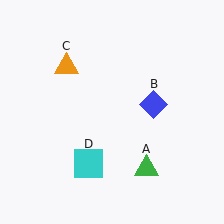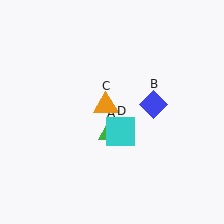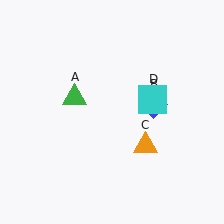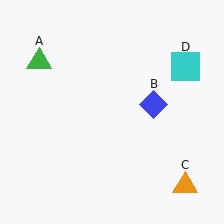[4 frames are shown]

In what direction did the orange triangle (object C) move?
The orange triangle (object C) moved down and to the right.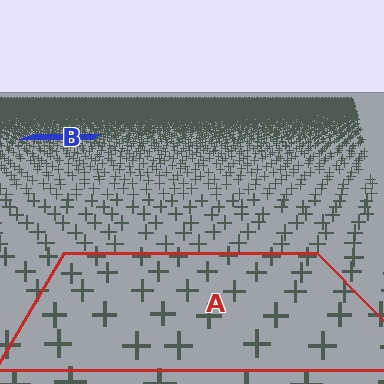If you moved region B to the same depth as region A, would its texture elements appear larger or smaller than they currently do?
They would appear larger. At a closer depth, the same texture elements are projected at a bigger on-screen size.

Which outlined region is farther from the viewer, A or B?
Region B is farther from the viewer — the texture elements inside it appear smaller and more densely packed.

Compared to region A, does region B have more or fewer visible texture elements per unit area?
Region B has more texture elements per unit area — they are packed more densely because it is farther away.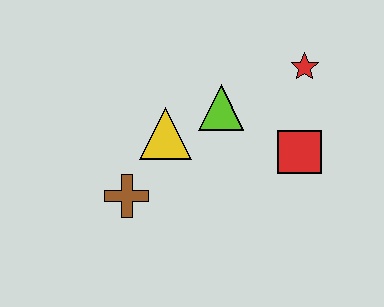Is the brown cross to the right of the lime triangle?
No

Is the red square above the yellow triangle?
No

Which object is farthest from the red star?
The brown cross is farthest from the red star.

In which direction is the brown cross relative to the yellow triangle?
The brown cross is below the yellow triangle.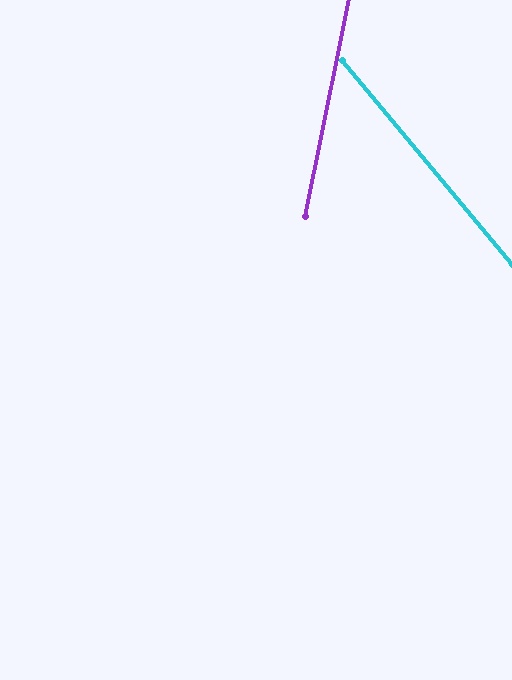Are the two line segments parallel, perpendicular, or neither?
Neither parallel nor perpendicular — they differ by about 51°.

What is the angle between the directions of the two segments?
Approximately 51 degrees.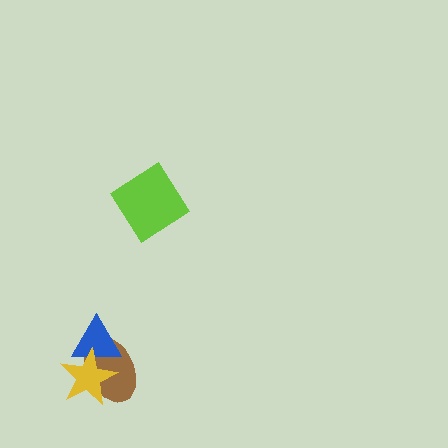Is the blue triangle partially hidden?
Yes, it is partially covered by another shape.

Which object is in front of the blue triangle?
The yellow star is in front of the blue triangle.